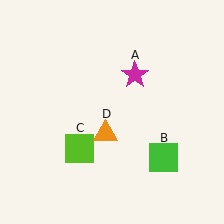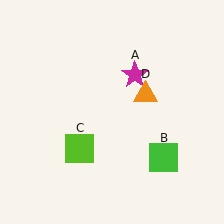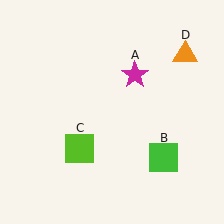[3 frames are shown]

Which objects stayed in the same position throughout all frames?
Magenta star (object A) and green square (object B) and lime square (object C) remained stationary.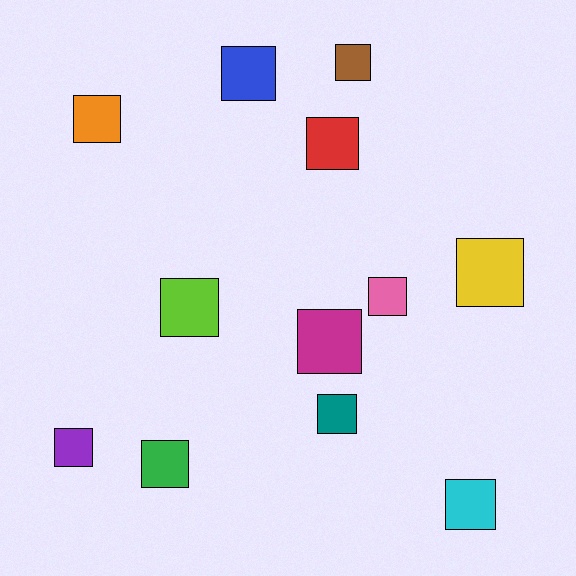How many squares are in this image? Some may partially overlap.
There are 12 squares.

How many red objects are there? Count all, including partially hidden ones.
There is 1 red object.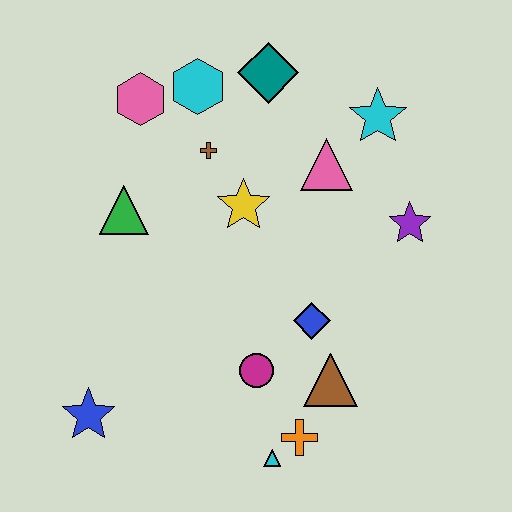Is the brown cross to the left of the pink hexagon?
No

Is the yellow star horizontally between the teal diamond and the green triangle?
Yes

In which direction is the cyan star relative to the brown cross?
The cyan star is to the right of the brown cross.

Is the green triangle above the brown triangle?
Yes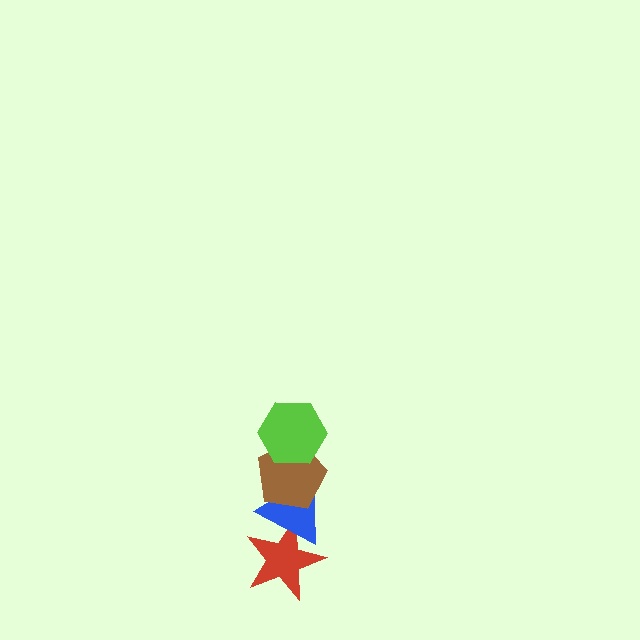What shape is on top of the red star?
The blue triangle is on top of the red star.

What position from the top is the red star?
The red star is 4th from the top.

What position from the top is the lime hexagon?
The lime hexagon is 1st from the top.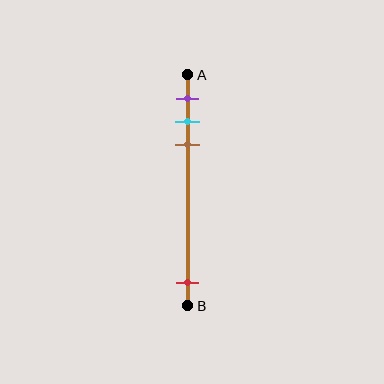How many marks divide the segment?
There are 4 marks dividing the segment.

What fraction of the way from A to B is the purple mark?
The purple mark is approximately 10% (0.1) of the way from A to B.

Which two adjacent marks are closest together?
The cyan and brown marks are the closest adjacent pair.